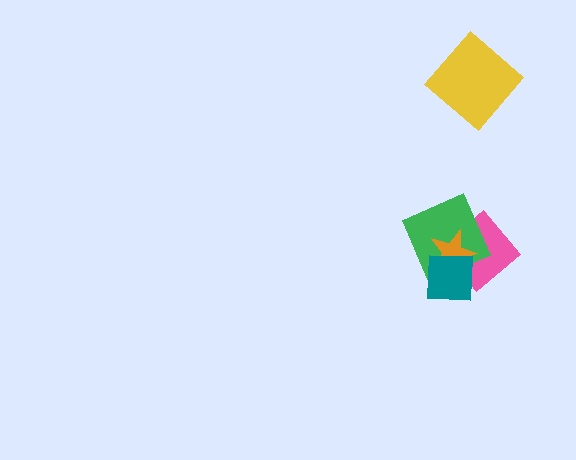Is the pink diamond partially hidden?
Yes, it is partially covered by another shape.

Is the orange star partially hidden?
Yes, it is partially covered by another shape.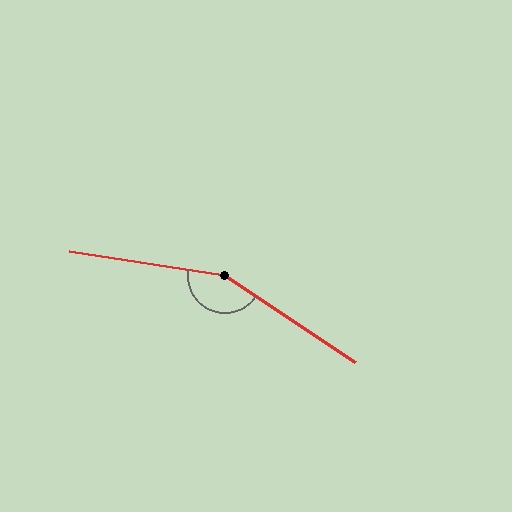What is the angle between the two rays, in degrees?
Approximately 155 degrees.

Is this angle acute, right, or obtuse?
It is obtuse.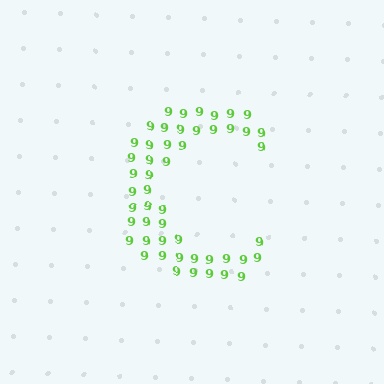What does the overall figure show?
The overall figure shows the letter C.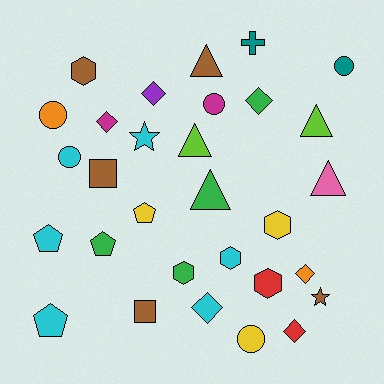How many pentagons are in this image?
There are 4 pentagons.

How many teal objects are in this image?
There are 2 teal objects.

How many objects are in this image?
There are 30 objects.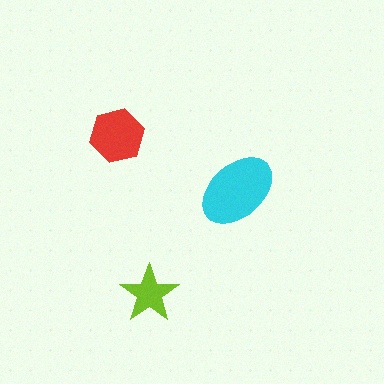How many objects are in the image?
There are 3 objects in the image.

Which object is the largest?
The cyan ellipse.